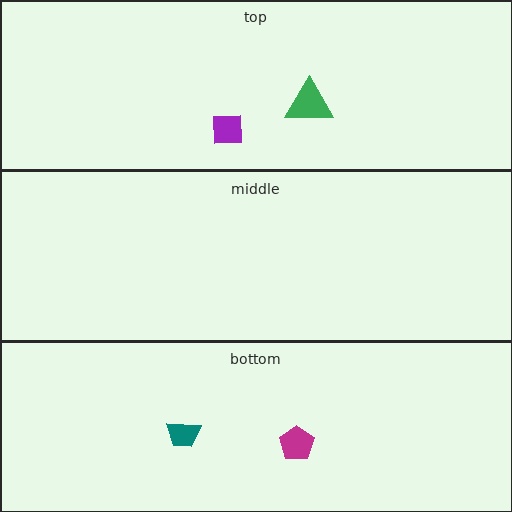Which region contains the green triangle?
The top region.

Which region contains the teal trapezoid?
The bottom region.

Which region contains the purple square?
The top region.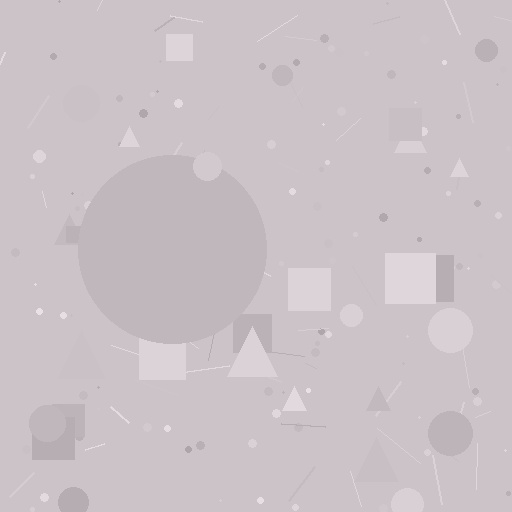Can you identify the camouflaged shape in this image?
The camouflaged shape is a circle.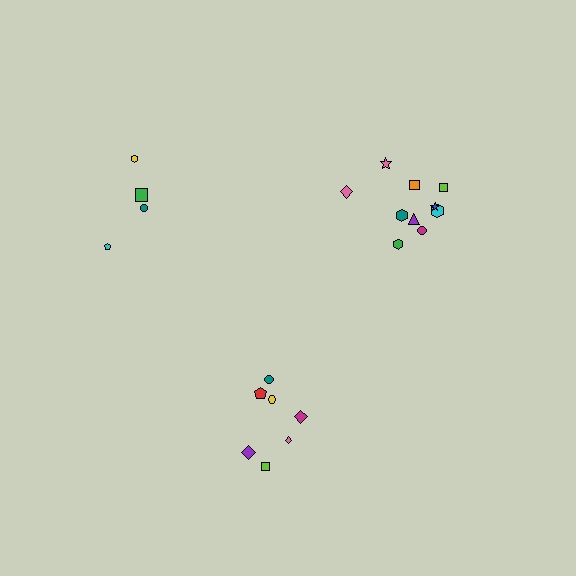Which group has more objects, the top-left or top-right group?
The top-right group.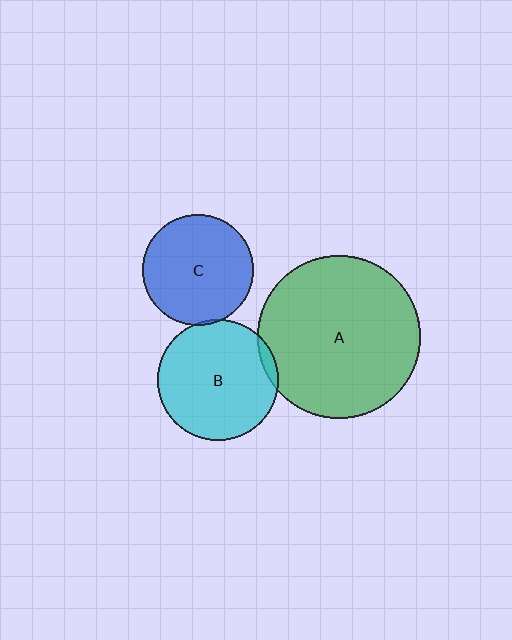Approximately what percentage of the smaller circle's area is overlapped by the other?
Approximately 5%.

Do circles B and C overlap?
Yes.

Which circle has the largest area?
Circle A (green).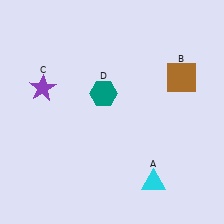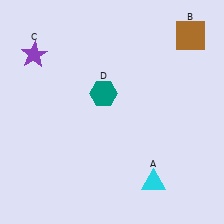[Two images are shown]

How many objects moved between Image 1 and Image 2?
2 objects moved between the two images.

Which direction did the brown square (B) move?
The brown square (B) moved up.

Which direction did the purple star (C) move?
The purple star (C) moved up.